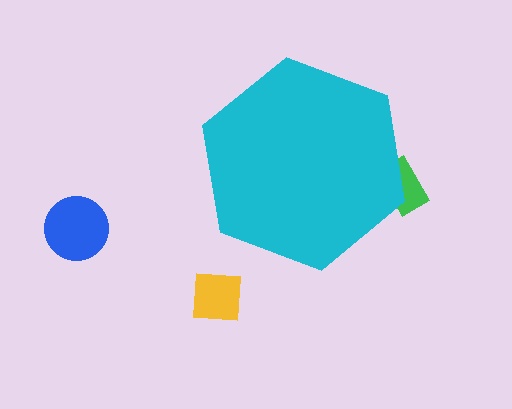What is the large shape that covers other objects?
A cyan hexagon.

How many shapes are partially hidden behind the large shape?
1 shape is partially hidden.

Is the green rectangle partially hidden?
Yes, the green rectangle is partially hidden behind the cyan hexagon.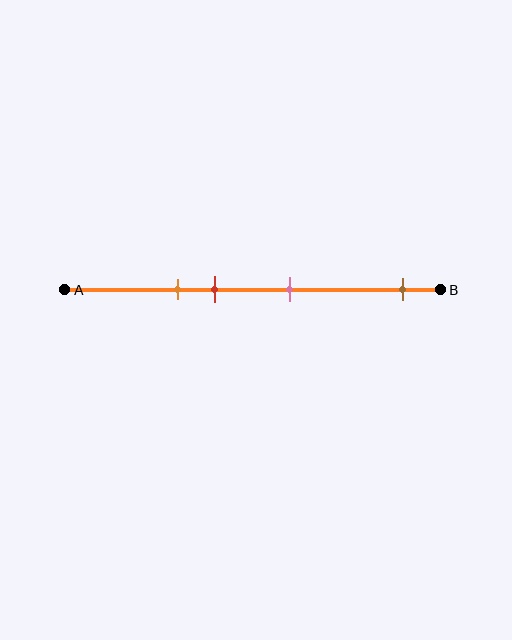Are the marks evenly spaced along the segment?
No, the marks are not evenly spaced.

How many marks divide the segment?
There are 4 marks dividing the segment.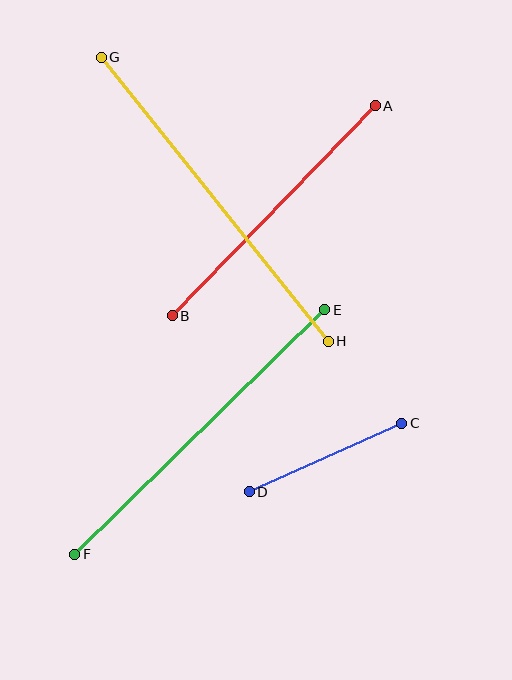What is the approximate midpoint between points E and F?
The midpoint is at approximately (200, 432) pixels.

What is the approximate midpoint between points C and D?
The midpoint is at approximately (326, 458) pixels.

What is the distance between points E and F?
The distance is approximately 350 pixels.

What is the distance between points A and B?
The distance is approximately 292 pixels.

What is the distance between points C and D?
The distance is approximately 167 pixels.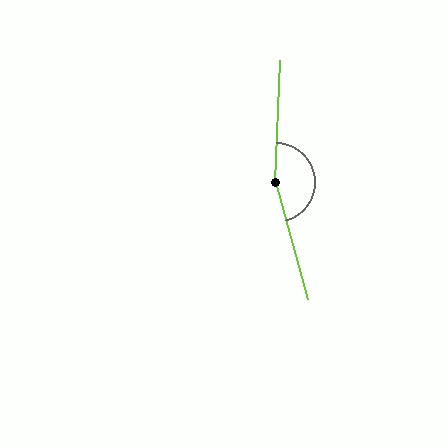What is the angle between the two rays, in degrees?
Approximately 162 degrees.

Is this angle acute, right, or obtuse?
It is obtuse.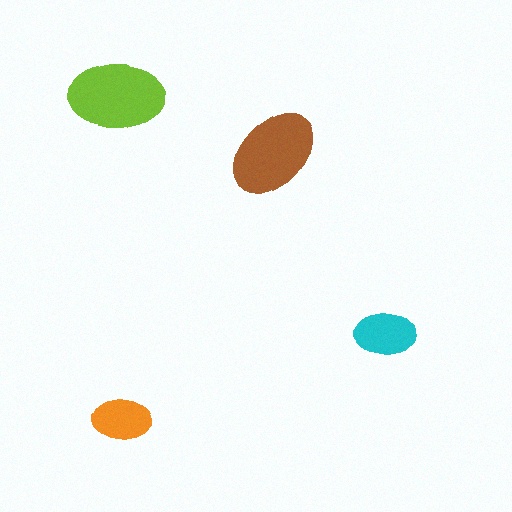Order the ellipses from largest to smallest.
the lime one, the brown one, the cyan one, the orange one.